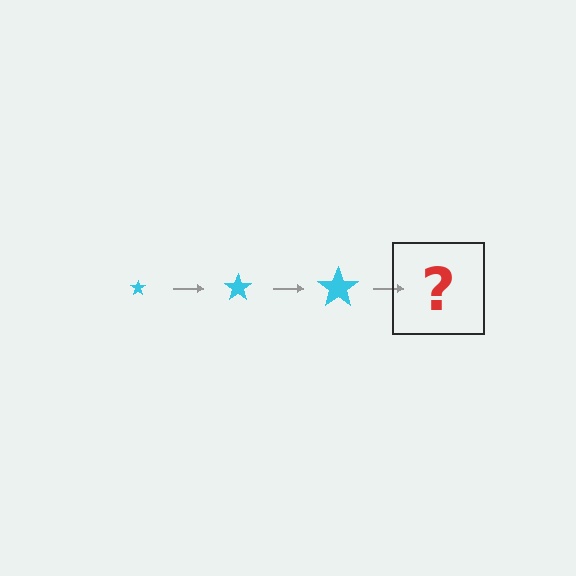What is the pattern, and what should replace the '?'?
The pattern is that the star gets progressively larger each step. The '?' should be a cyan star, larger than the previous one.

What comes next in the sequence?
The next element should be a cyan star, larger than the previous one.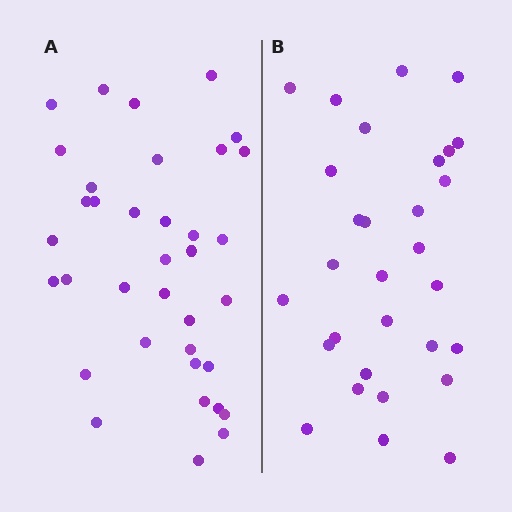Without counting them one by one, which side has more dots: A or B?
Region A (the left region) has more dots.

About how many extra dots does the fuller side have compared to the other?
Region A has about 6 more dots than region B.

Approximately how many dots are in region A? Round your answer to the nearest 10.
About 40 dots. (The exact count is 36, which rounds to 40.)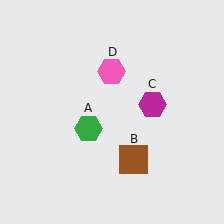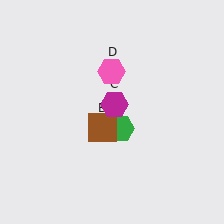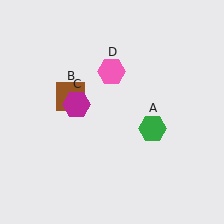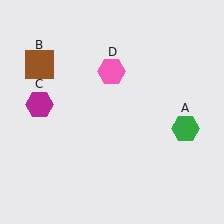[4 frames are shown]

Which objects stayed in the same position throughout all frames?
Pink hexagon (object D) remained stationary.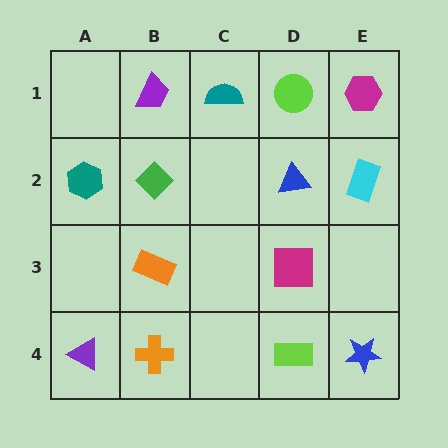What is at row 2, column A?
A teal hexagon.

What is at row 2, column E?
A cyan rectangle.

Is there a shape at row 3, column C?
No, that cell is empty.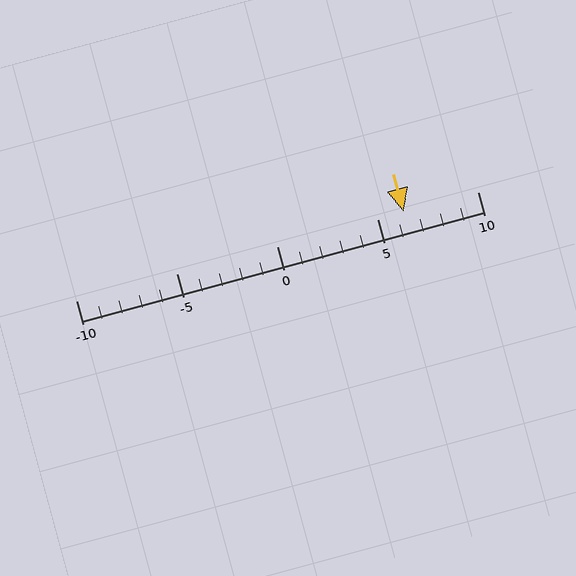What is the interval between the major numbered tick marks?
The major tick marks are spaced 5 units apart.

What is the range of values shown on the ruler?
The ruler shows values from -10 to 10.